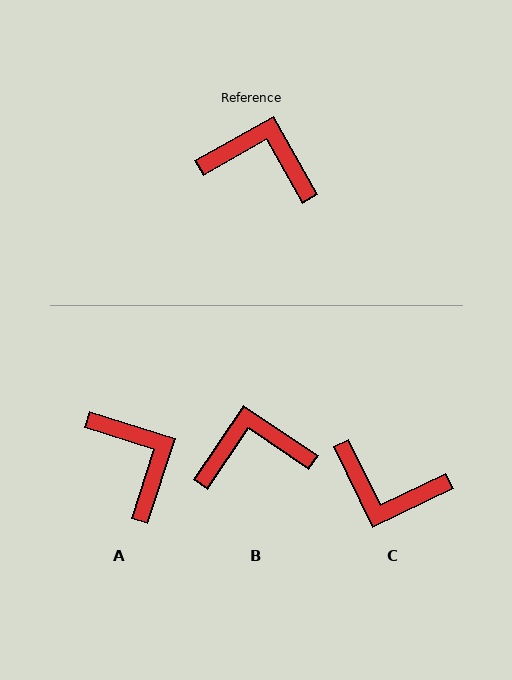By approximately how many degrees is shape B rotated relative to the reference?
Approximately 27 degrees counter-clockwise.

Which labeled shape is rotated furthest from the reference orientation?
C, about 176 degrees away.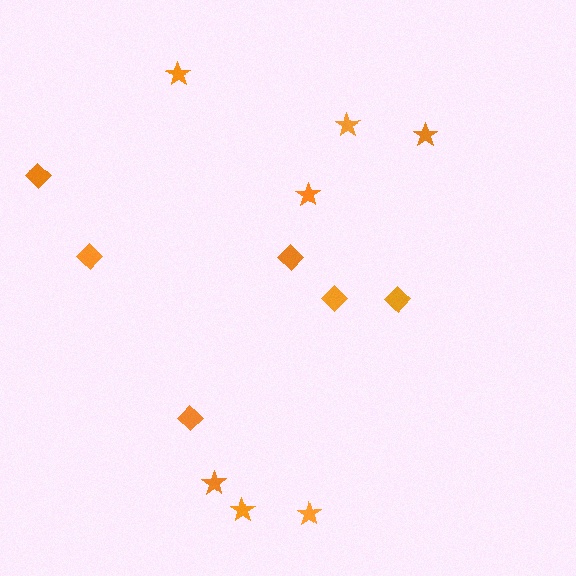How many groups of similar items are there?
There are 2 groups: one group of diamonds (6) and one group of stars (7).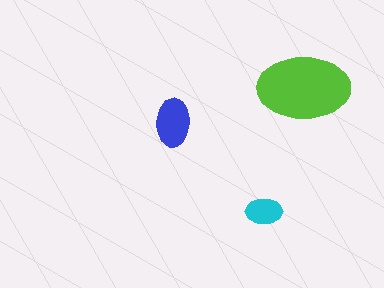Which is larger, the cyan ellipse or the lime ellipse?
The lime one.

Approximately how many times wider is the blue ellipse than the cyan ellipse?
About 1.5 times wider.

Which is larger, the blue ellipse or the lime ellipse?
The lime one.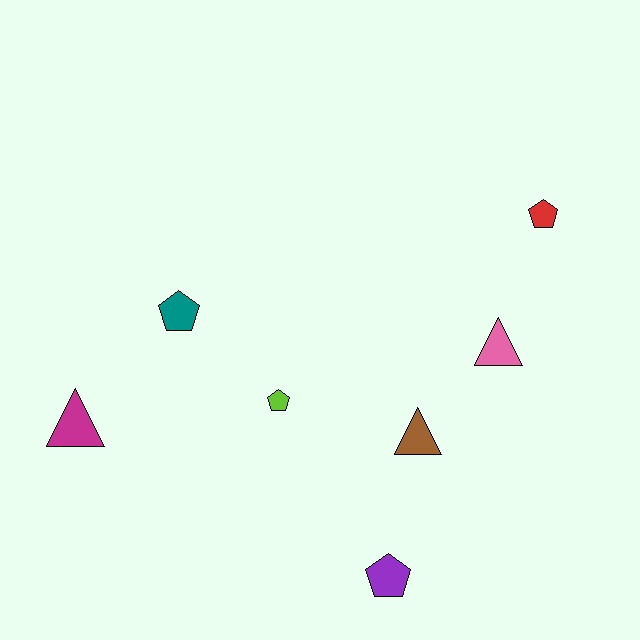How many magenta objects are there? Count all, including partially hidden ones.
There is 1 magenta object.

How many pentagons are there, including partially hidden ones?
There are 4 pentagons.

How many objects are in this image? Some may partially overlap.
There are 7 objects.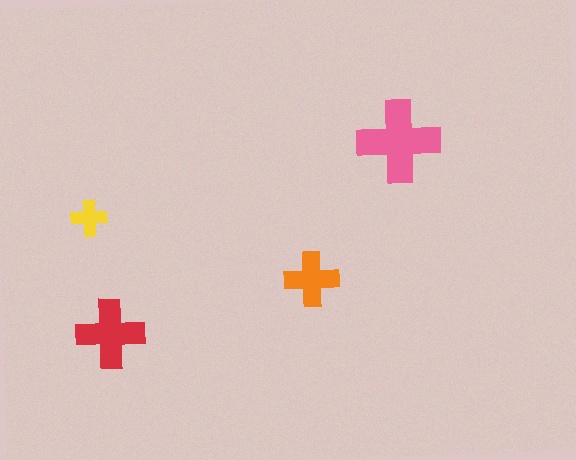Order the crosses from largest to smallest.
the pink one, the red one, the orange one, the yellow one.